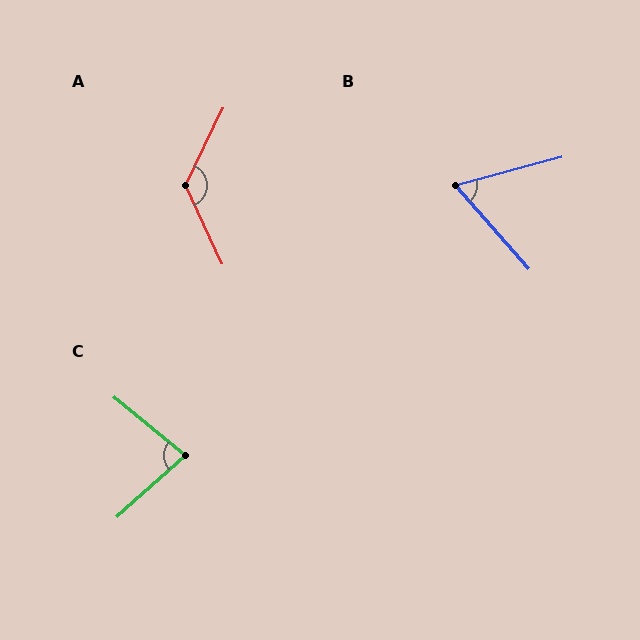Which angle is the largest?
A, at approximately 129 degrees.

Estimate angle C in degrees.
Approximately 81 degrees.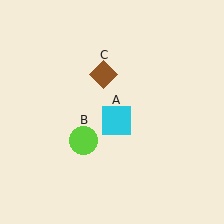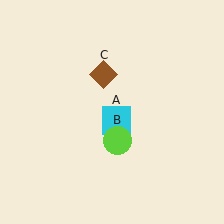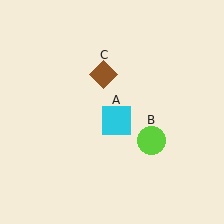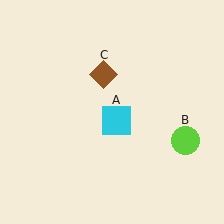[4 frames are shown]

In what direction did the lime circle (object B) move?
The lime circle (object B) moved right.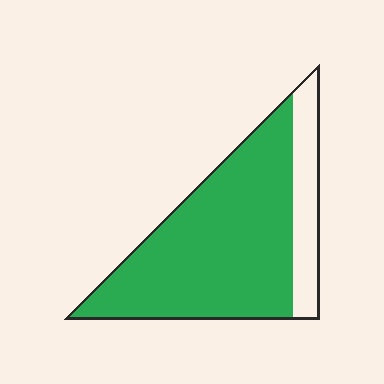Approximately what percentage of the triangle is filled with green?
Approximately 80%.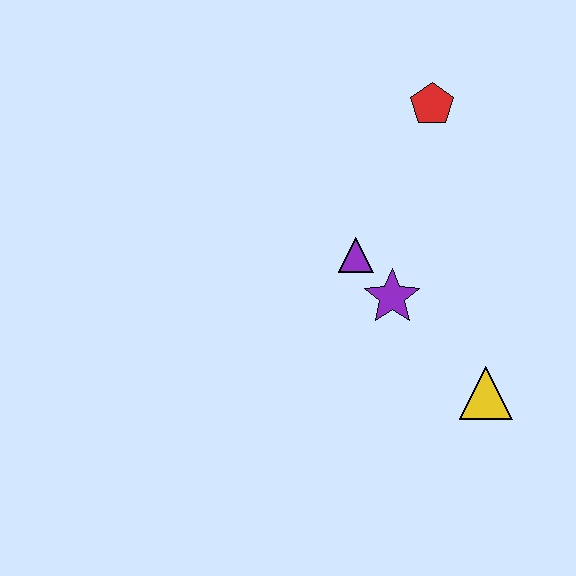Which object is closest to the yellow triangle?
The purple star is closest to the yellow triangle.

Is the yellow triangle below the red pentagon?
Yes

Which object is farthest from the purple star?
The red pentagon is farthest from the purple star.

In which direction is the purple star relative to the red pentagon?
The purple star is below the red pentagon.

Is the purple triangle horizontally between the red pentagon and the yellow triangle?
No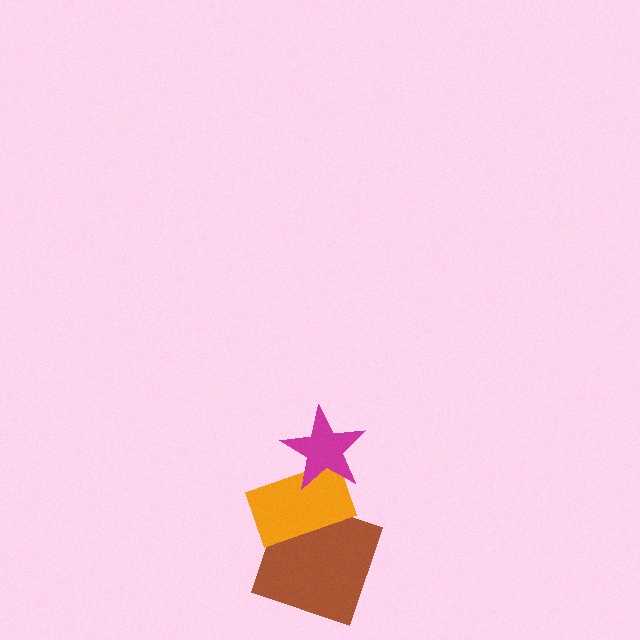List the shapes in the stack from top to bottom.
From top to bottom: the magenta star, the orange rectangle, the brown square.